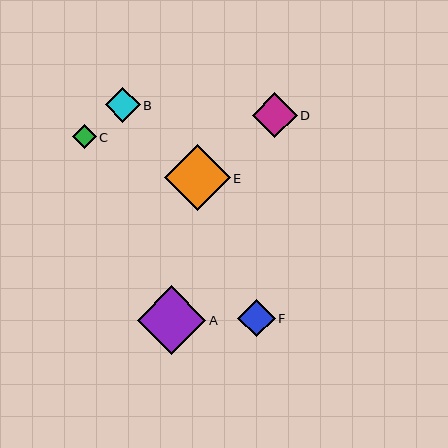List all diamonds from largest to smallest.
From largest to smallest: A, E, D, F, B, C.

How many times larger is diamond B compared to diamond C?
Diamond B is approximately 1.5 times the size of diamond C.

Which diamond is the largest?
Diamond A is the largest with a size of approximately 69 pixels.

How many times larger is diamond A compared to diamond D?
Diamond A is approximately 1.5 times the size of diamond D.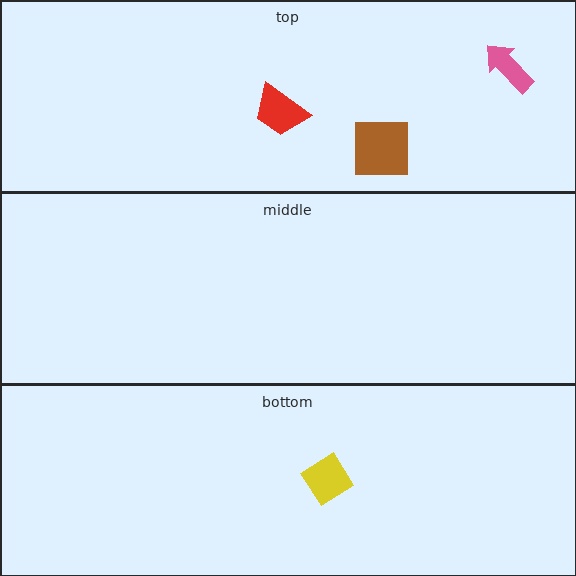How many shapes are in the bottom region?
1.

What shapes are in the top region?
The pink arrow, the brown square, the red trapezoid.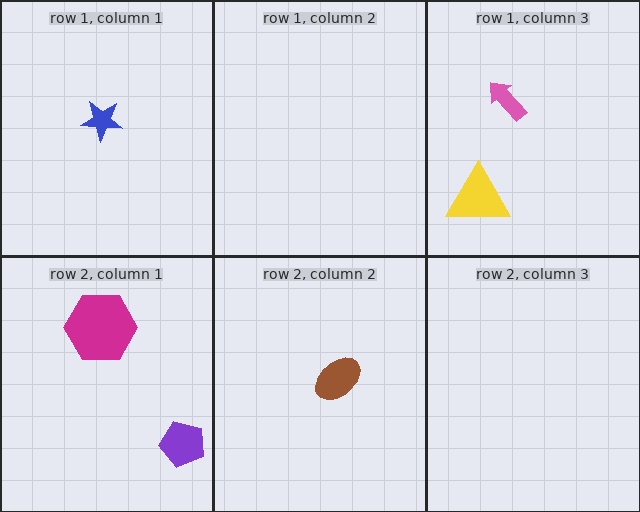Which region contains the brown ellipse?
The row 2, column 2 region.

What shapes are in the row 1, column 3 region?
The yellow triangle, the pink arrow.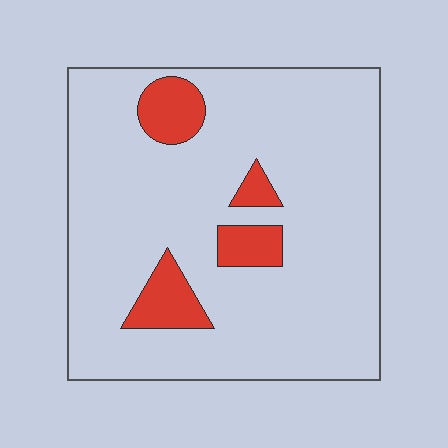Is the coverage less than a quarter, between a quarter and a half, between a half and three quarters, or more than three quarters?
Less than a quarter.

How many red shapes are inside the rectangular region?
4.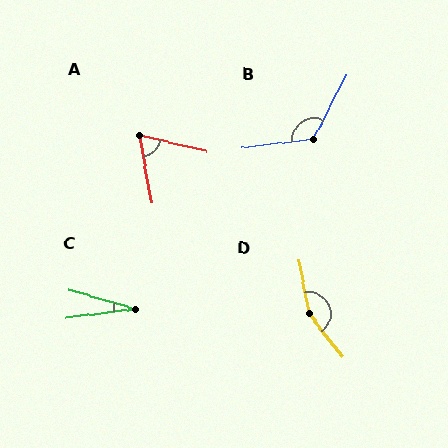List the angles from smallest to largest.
C (23°), A (66°), B (124°), D (154°).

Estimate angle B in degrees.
Approximately 124 degrees.